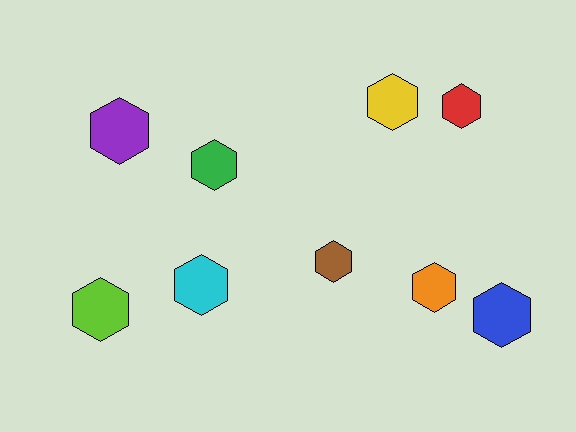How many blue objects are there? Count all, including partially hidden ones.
There is 1 blue object.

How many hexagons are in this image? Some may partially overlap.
There are 9 hexagons.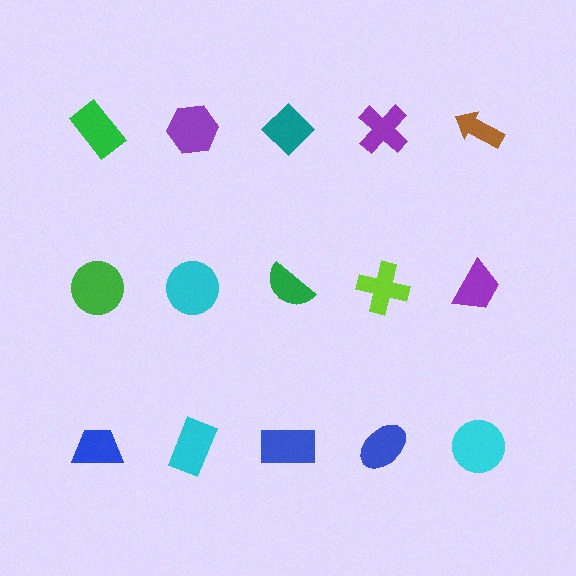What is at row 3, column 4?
A blue ellipse.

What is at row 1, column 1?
A green rectangle.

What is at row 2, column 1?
A green circle.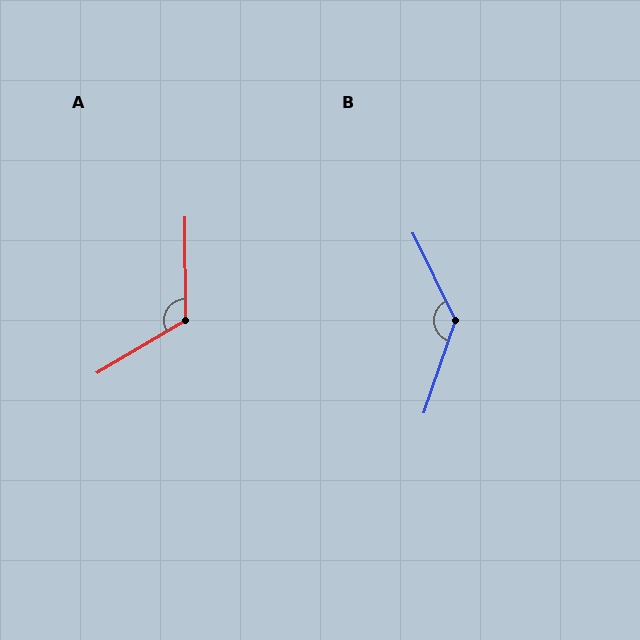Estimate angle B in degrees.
Approximately 135 degrees.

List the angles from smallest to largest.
A (120°), B (135°).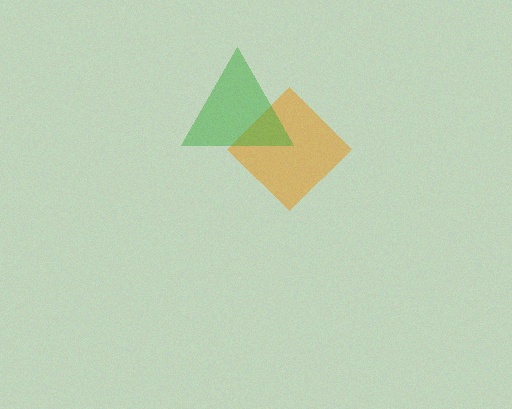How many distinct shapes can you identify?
There are 2 distinct shapes: an orange diamond, a green triangle.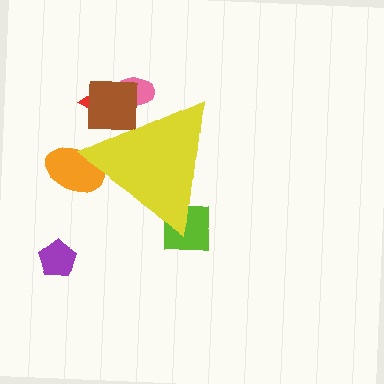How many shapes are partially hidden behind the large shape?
5 shapes are partially hidden.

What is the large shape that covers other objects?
A yellow triangle.